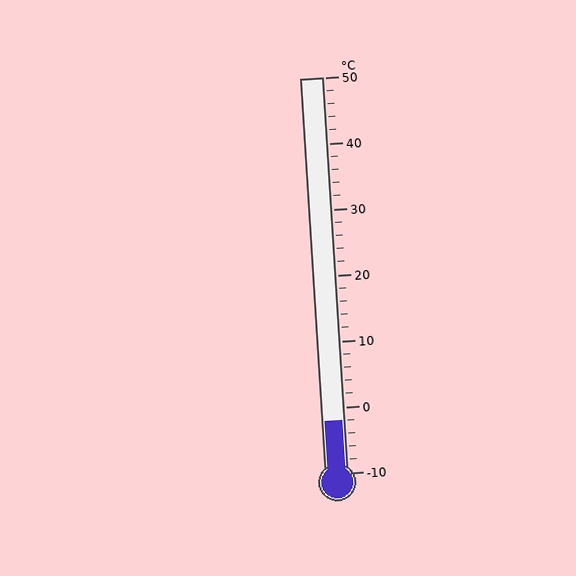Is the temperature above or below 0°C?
The temperature is below 0°C.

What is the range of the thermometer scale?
The thermometer scale ranges from -10°C to 50°C.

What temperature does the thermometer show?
The thermometer shows approximately -2°C.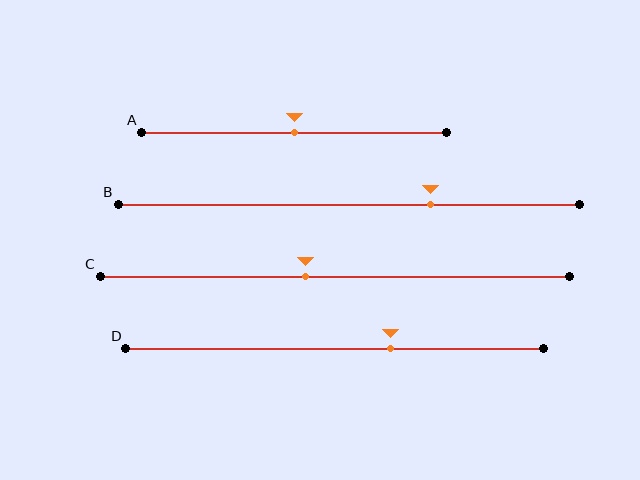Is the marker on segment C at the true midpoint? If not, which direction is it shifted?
No, the marker on segment C is shifted to the left by about 6% of the segment length.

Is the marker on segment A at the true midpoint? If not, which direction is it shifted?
Yes, the marker on segment A is at the true midpoint.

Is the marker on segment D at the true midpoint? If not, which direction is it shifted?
No, the marker on segment D is shifted to the right by about 14% of the segment length.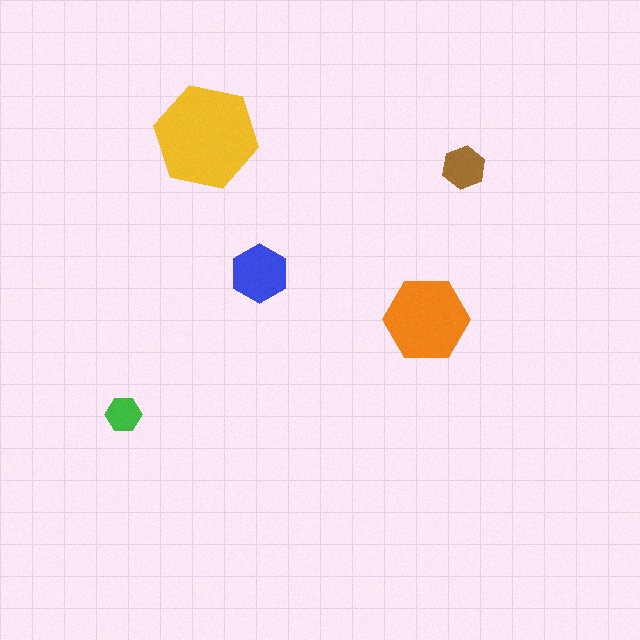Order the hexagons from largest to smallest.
the yellow one, the orange one, the blue one, the brown one, the green one.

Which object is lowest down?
The green hexagon is bottommost.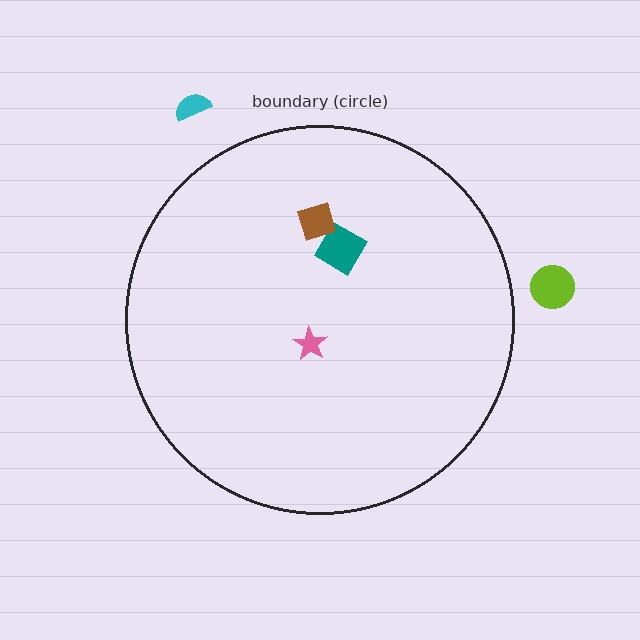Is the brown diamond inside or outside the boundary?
Inside.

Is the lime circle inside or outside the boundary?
Outside.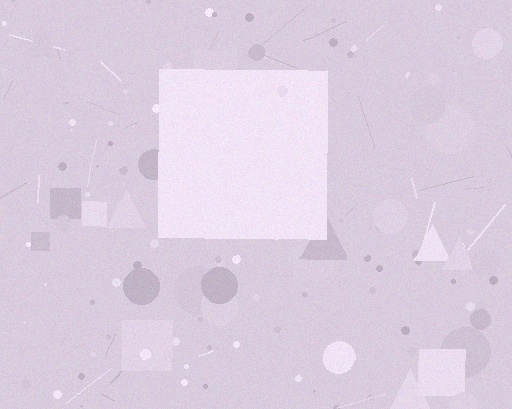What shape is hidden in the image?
A square is hidden in the image.